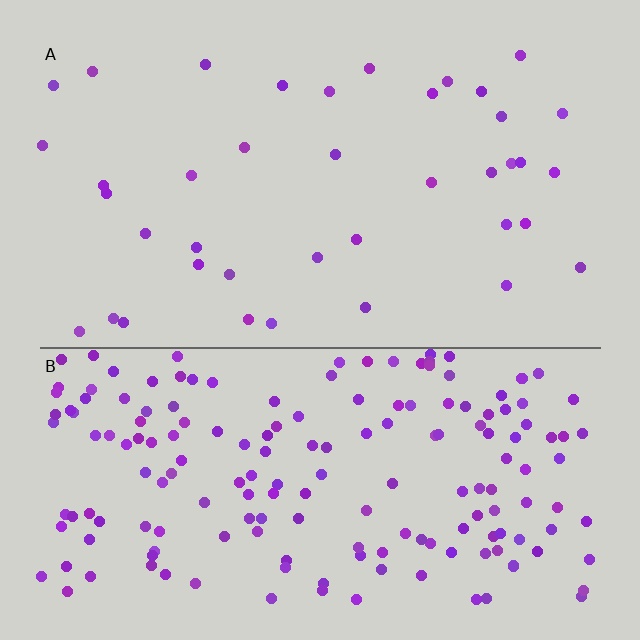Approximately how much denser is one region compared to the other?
Approximately 4.6× — region B over region A.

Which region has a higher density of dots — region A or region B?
B (the bottom).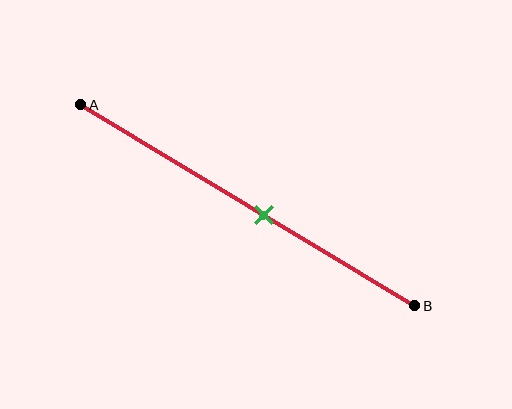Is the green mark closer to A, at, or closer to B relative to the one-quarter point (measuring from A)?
The green mark is closer to point B than the one-quarter point of segment AB.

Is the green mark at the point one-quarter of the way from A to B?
No, the mark is at about 55% from A, not at the 25% one-quarter point.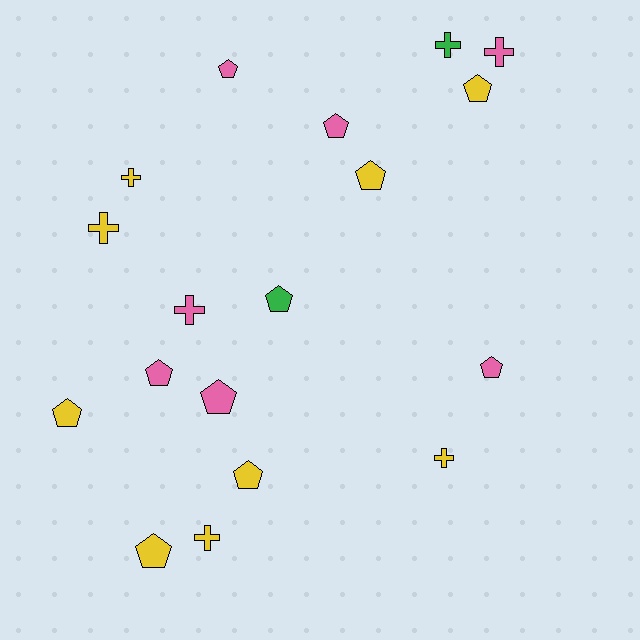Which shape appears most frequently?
Pentagon, with 11 objects.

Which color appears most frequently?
Yellow, with 9 objects.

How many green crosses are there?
There is 1 green cross.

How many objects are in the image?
There are 18 objects.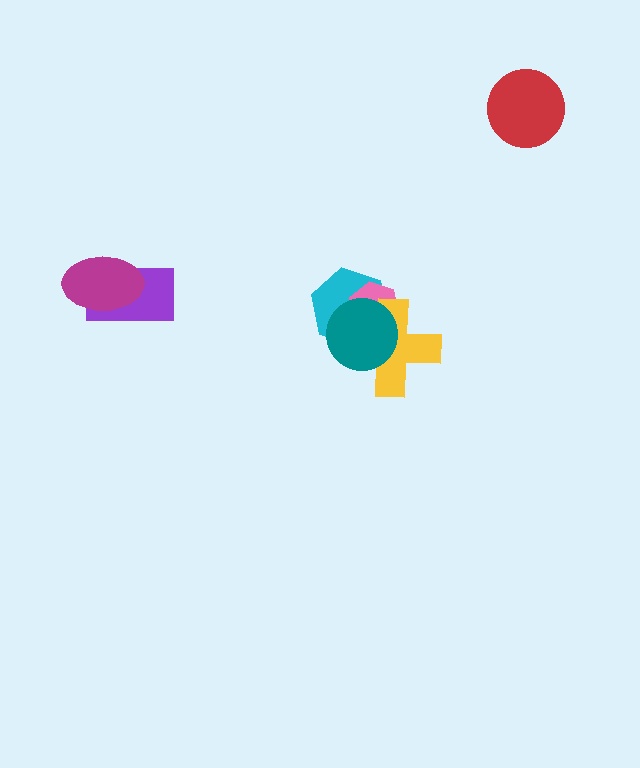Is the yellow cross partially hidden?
Yes, it is partially covered by another shape.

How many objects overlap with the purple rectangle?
1 object overlaps with the purple rectangle.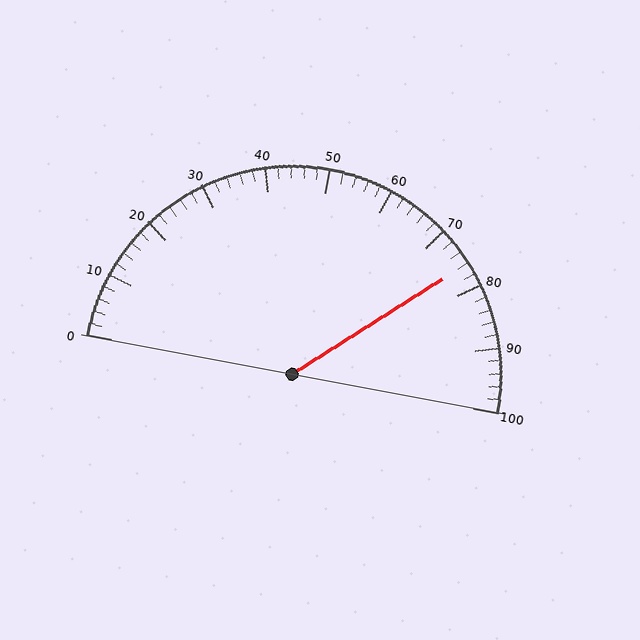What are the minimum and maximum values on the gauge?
The gauge ranges from 0 to 100.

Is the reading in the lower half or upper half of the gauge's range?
The reading is in the upper half of the range (0 to 100).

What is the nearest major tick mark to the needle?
The nearest major tick mark is 80.